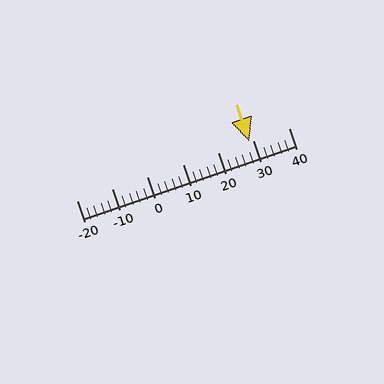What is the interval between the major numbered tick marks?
The major tick marks are spaced 10 units apart.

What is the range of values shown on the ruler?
The ruler shows values from -20 to 40.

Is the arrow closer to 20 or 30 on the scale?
The arrow is closer to 30.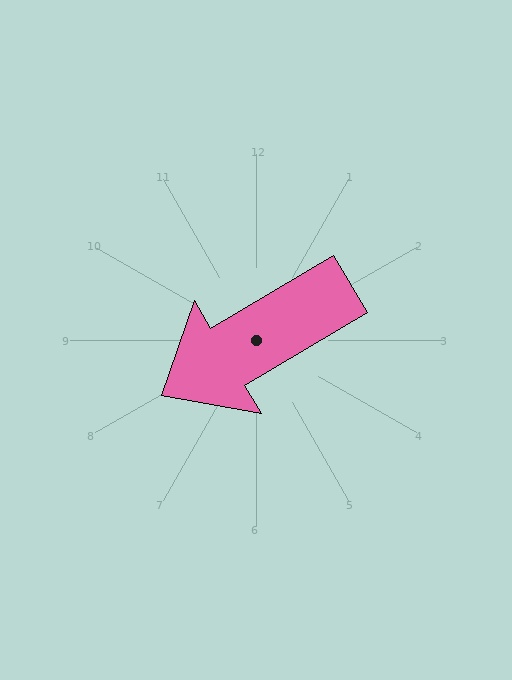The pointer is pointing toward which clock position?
Roughly 8 o'clock.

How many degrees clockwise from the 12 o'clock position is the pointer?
Approximately 239 degrees.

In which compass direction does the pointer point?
Southwest.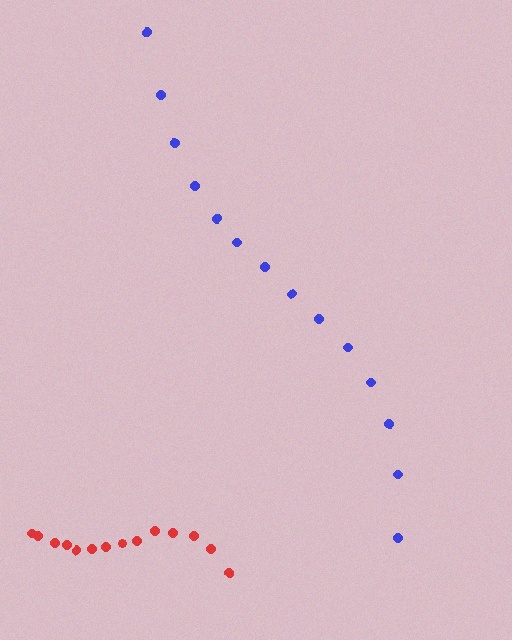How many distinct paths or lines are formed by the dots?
There are 2 distinct paths.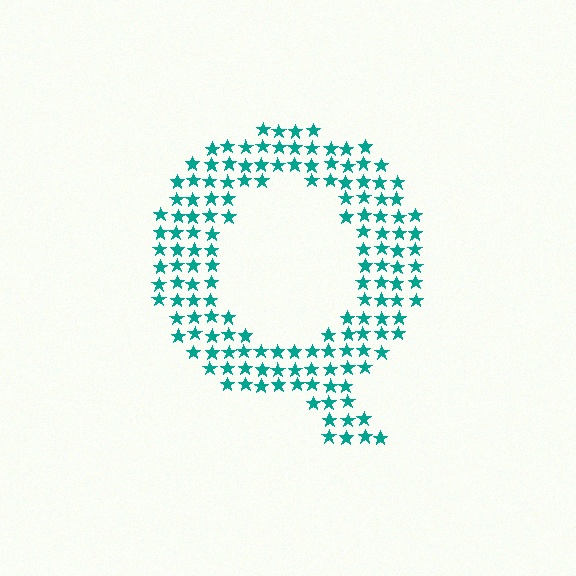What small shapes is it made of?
It is made of small stars.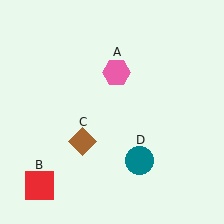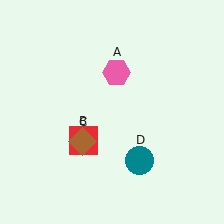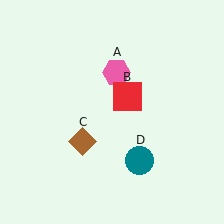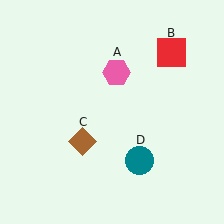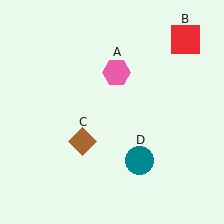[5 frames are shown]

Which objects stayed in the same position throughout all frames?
Pink hexagon (object A) and brown diamond (object C) and teal circle (object D) remained stationary.